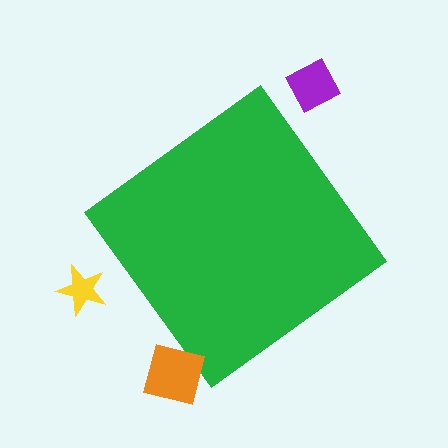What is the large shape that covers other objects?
A green diamond.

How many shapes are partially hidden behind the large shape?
0 shapes are partially hidden.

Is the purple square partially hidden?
No, the purple square is fully visible.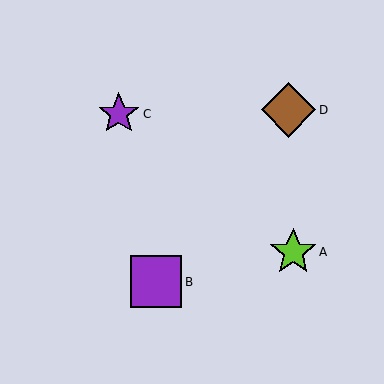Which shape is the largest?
The brown diamond (labeled D) is the largest.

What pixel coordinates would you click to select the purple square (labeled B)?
Click at (156, 282) to select the purple square B.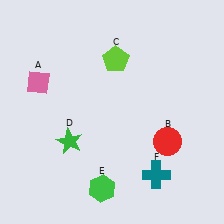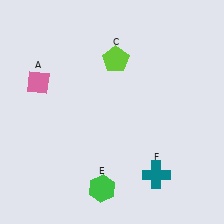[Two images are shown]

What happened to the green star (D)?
The green star (D) was removed in Image 2. It was in the bottom-left area of Image 1.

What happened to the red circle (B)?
The red circle (B) was removed in Image 2. It was in the bottom-right area of Image 1.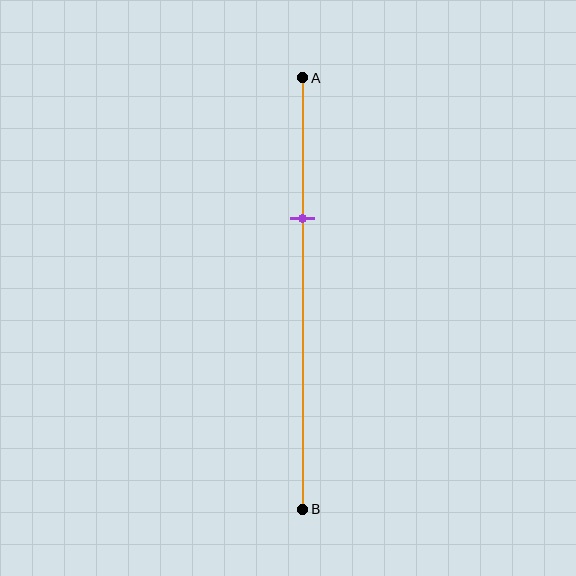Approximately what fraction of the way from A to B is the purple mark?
The purple mark is approximately 30% of the way from A to B.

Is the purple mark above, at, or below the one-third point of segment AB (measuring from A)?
The purple mark is approximately at the one-third point of segment AB.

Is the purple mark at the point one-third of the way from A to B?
Yes, the mark is approximately at the one-third point.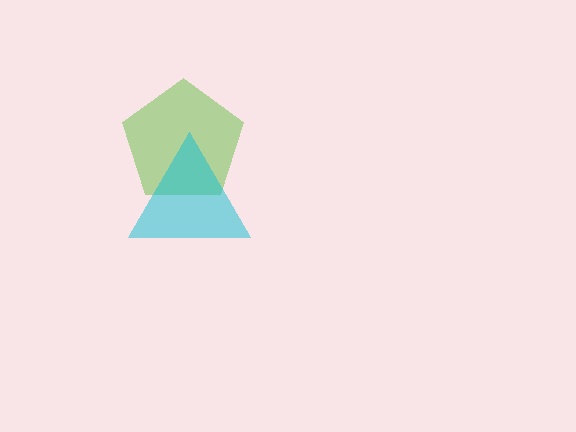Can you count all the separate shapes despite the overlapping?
Yes, there are 2 separate shapes.